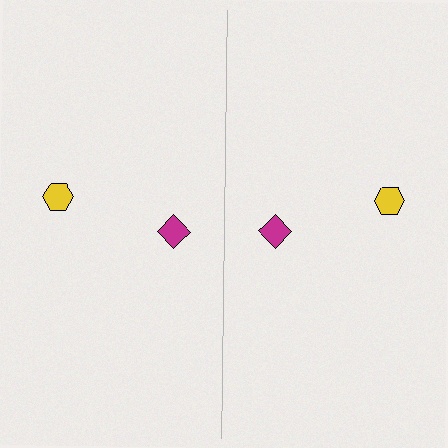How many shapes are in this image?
There are 4 shapes in this image.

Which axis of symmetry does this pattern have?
The pattern has a vertical axis of symmetry running through the center of the image.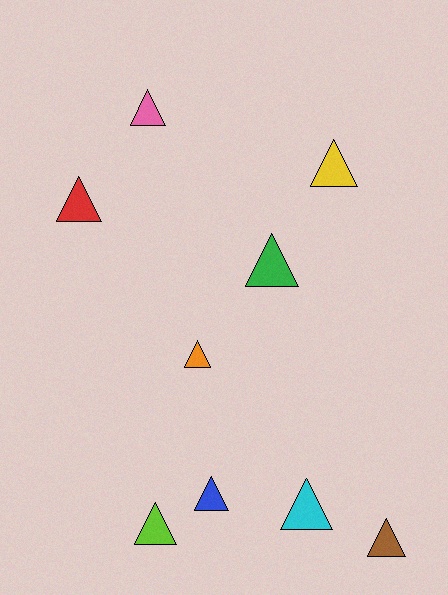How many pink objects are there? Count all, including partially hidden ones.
There is 1 pink object.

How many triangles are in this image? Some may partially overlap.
There are 9 triangles.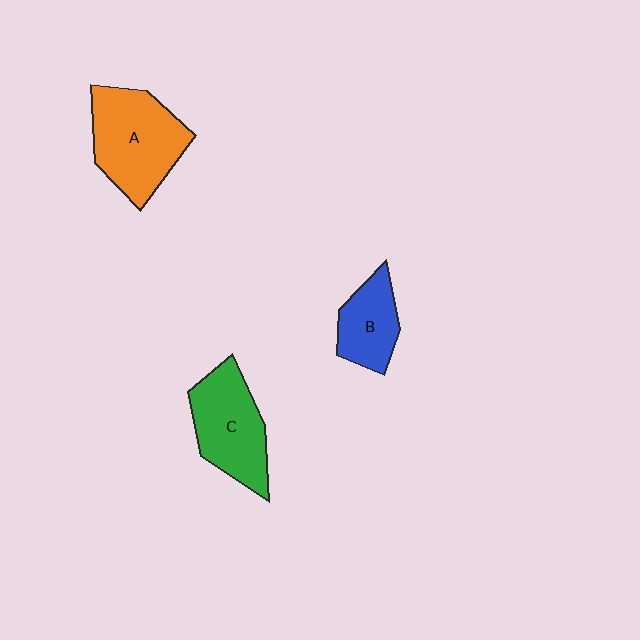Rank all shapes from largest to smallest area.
From largest to smallest: A (orange), C (green), B (blue).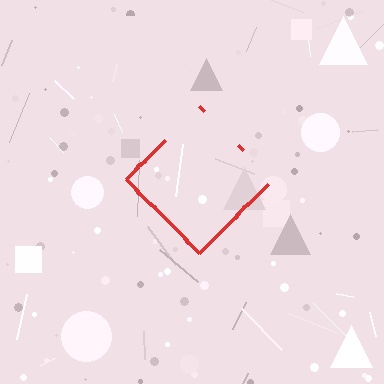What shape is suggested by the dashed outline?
The dashed outline suggests a diamond.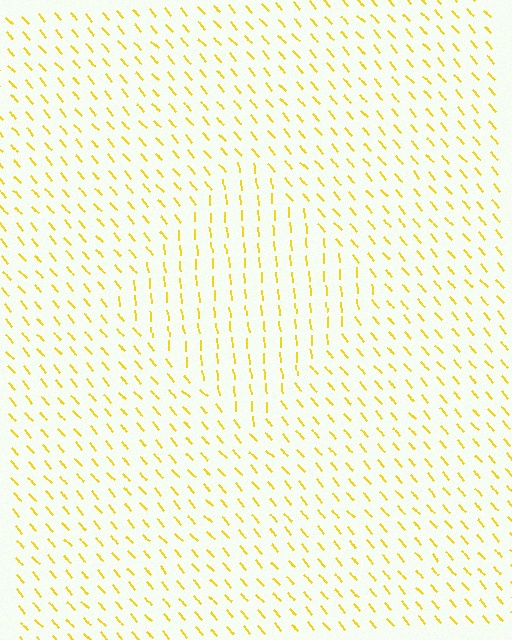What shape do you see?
I see a diamond.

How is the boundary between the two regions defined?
The boundary is defined purely by a change in line orientation (approximately 36 degrees difference). All lines are the same color and thickness.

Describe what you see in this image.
The image is filled with small yellow line segments. A diamond region in the image has lines oriented differently from the surrounding lines, creating a visible texture boundary.